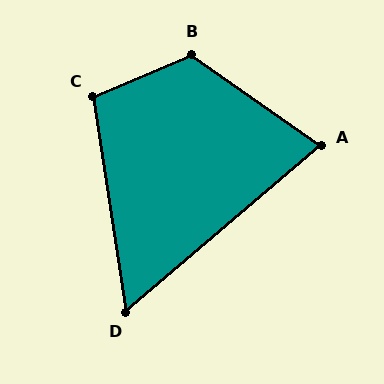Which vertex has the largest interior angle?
B, at approximately 122 degrees.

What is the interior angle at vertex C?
Approximately 104 degrees (obtuse).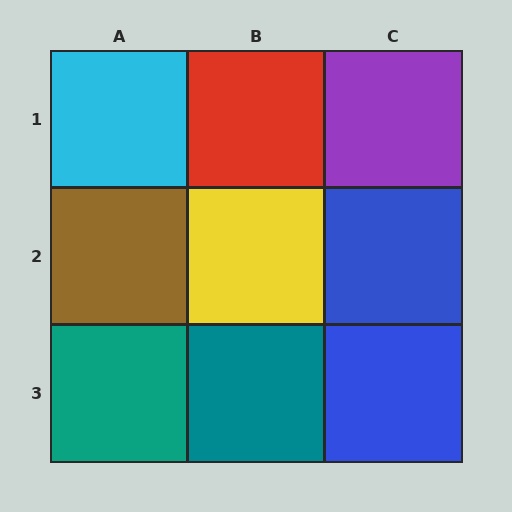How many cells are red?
1 cell is red.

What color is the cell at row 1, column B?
Red.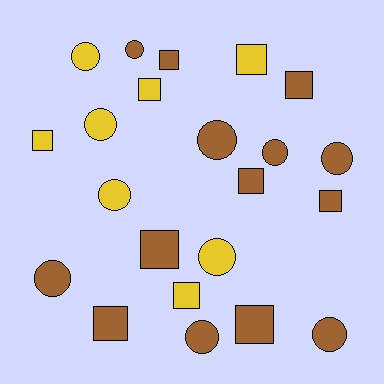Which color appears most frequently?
Brown, with 14 objects.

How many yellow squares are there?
There are 4 yellow squares.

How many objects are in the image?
There are 22 objects.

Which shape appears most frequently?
Circle, with 11 objects.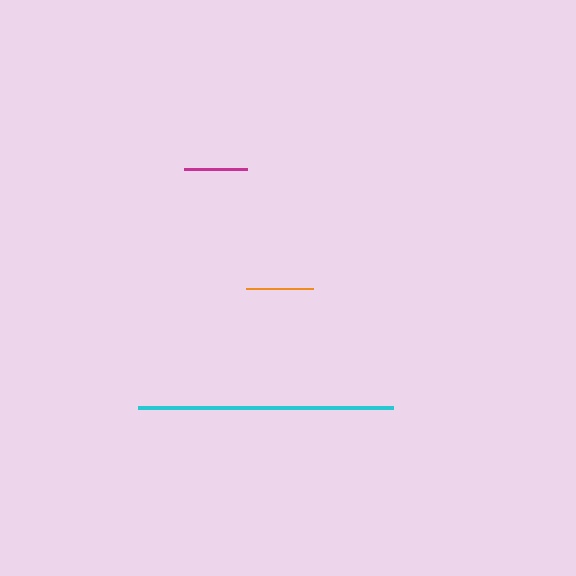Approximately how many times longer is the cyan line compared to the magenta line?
The cyan line is approximately 4.1 times the length of the magenta line.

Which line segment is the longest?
The cyan line is the longest at approximately 255 pixels.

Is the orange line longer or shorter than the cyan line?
The cyan line is longer than the orange line.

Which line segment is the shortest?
The magenta line is the shortest at approximately 62 pixels.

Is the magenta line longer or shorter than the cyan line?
The cyan line is longer than the magenta line.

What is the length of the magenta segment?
The magenta segment is approximately 62 pixels long.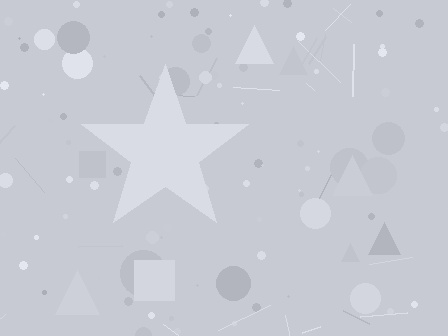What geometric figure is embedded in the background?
A star is embedded in the background.